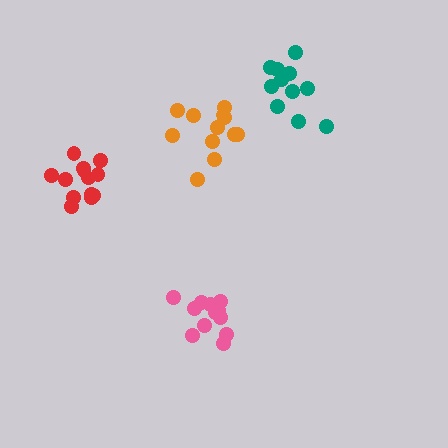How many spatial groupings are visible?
There are 4 spatial groupings.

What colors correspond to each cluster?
The clusters are colored: red, orange, pink, teal.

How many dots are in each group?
Group 1: 13 dots, Group 2: 12 dots, Group 3: 12 dots, Group 4: 11 dots (48 total).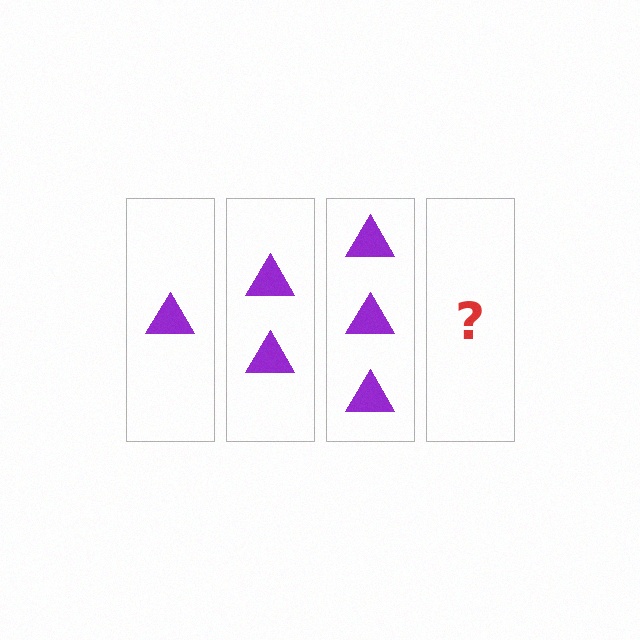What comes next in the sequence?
The next element should be 4 triangles.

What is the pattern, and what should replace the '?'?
The pattern is that each step adds one more triangle. The '?' should be 4 triangles.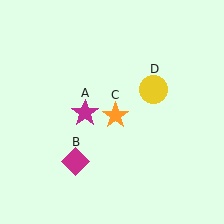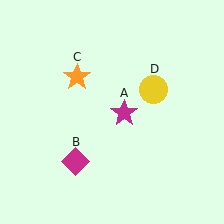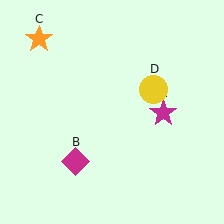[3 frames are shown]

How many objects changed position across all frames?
2 objects changed position: magenta star (object A), orange star (object C).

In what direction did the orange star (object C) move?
The orange star (object C) moved up and to the left.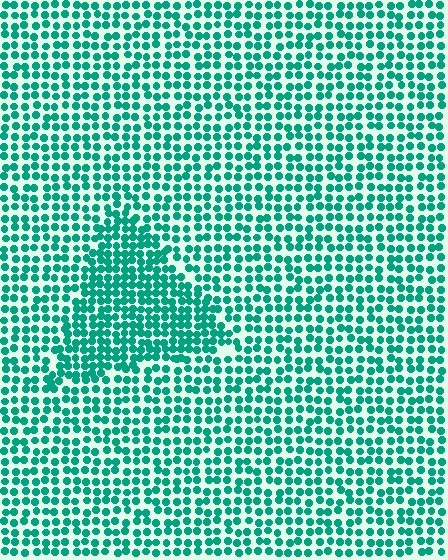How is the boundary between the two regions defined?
The boundary is defined by a change in element density (approximately 1.6x ratio). All elements are the same color, size, and shape.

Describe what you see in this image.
The image contains small teal elements arranged at two different densities. A triangle-shaped region is visible where the elements are more densely packed than the surrounding area.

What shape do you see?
I see a triangle.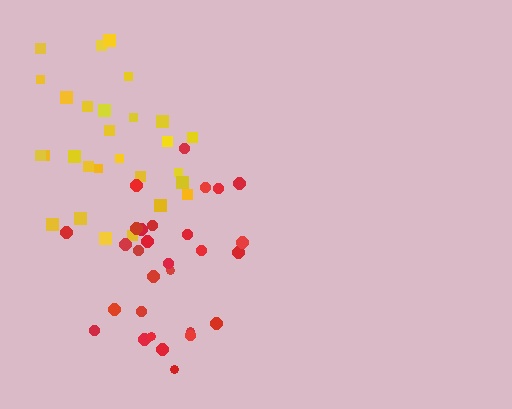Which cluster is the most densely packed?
Red.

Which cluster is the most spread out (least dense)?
Yellow.